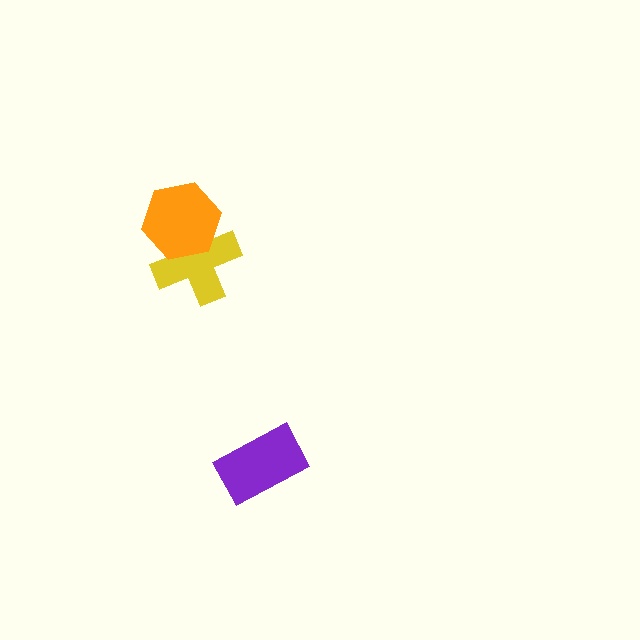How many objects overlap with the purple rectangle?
0 objects overlap with the purple rectangle.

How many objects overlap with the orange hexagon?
1 object overlaps with the orange hexagon.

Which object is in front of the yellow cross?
The orange hexagon is in front of the yellow cross.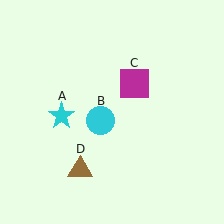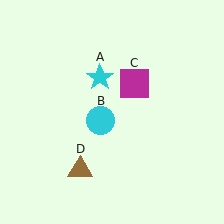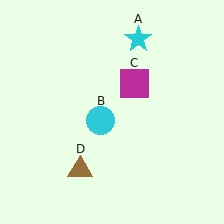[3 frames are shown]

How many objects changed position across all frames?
1 object changed position: cyan star (object A).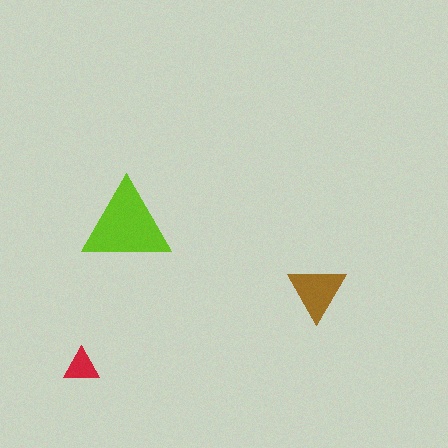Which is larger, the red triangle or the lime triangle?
The lime one.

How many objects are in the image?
There are 3 objects in the image.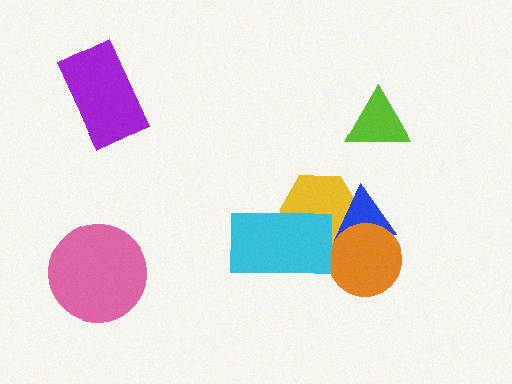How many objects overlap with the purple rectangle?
0 objects overlap with the purple rectangle.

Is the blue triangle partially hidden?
Yes, it is partially covered by another shape.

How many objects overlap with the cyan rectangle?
1 object overlaps with the cyan rectangle.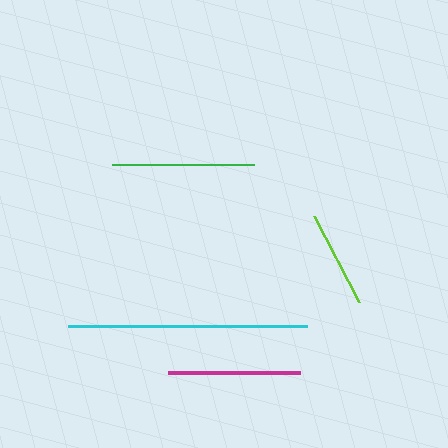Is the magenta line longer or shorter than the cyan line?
The cyan line is longer than the magenta line.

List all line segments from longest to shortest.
From longest to shortest: cyan, green, magenta, lime.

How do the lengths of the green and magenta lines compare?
The green and magenta lines are approximately the same length.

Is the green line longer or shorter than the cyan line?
The cyan line is longer than the green line.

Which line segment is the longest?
The cyan line is the longest at approximately 239 pixels.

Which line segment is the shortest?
The lime line is the shortest at approximately 97 pixels.